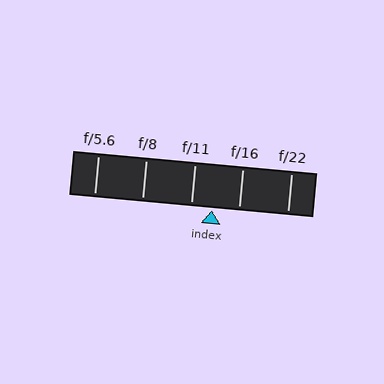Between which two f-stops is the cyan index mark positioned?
The index mark is between f/11 and f/16.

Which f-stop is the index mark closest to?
The index mark is closest to f/11.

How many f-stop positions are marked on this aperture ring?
There are 5 f-stop positions marked.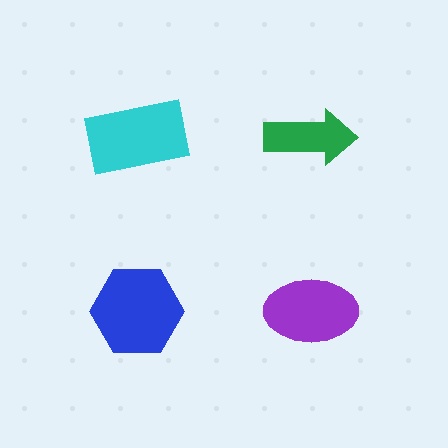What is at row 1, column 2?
A green arrow.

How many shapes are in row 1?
2 shapes.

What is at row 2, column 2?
A purple ellipse.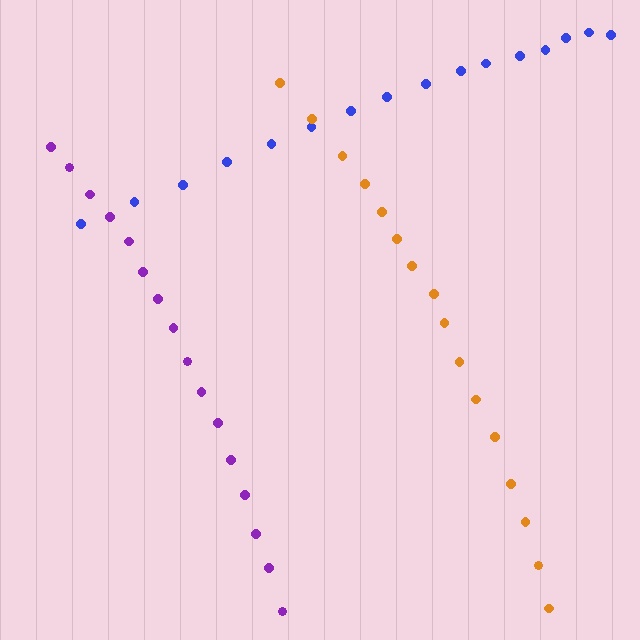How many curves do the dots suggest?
There are 3 distinct paths.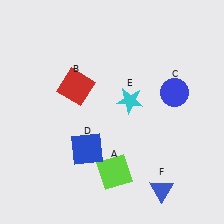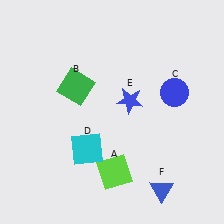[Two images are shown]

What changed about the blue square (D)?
In Image 1, D is blue. In Image 2, it changed to cyan.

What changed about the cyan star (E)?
In Image 1, E is cyan. In Image 2, it changed to blue.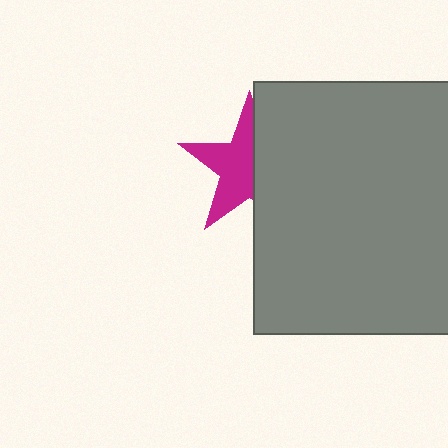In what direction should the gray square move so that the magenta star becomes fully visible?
The gray square should move right. That is the shortest direction to clear the overlap and leave the magenta star fully visible.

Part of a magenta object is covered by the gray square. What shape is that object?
It is a star.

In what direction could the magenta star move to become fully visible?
The magenta star could move left. That would shift it out from behind the gray square entirely.